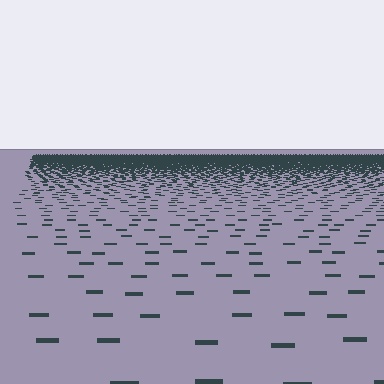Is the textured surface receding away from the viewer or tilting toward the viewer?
The surface is receding away from the viewer. Texture elements get smaller and denser toward the top.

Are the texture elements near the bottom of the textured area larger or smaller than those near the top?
Larger. Near the bottom, elements are closer to the viewer and appear at a bigger on-screen size.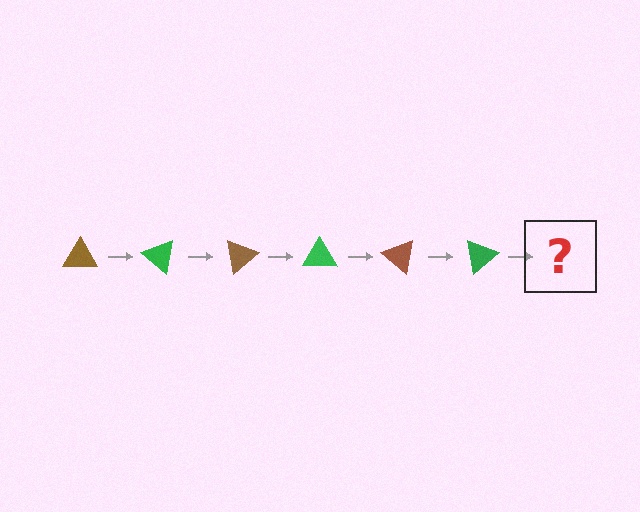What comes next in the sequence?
The next element should be a brown triangle, rotated 240 degrees from the start.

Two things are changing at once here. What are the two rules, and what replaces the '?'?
The two rules are that it rotates 40 degrees each step and the color cycles through brown and green. The '?' should be a brown triangle, rotated 240 degrees from the start.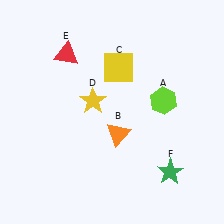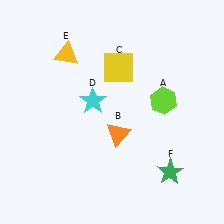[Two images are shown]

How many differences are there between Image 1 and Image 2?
There are 2 differences between the two images.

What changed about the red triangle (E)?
In Image 1, E is red. In Image 2, it changed to yellow.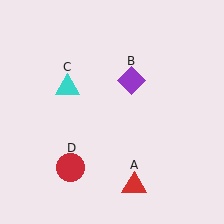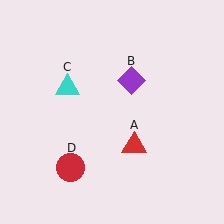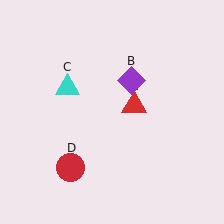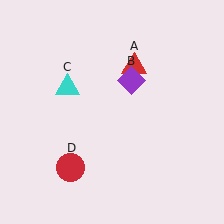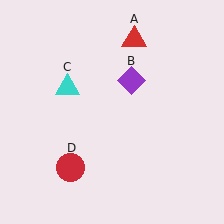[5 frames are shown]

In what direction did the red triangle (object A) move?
The red triangle (object A) moved up.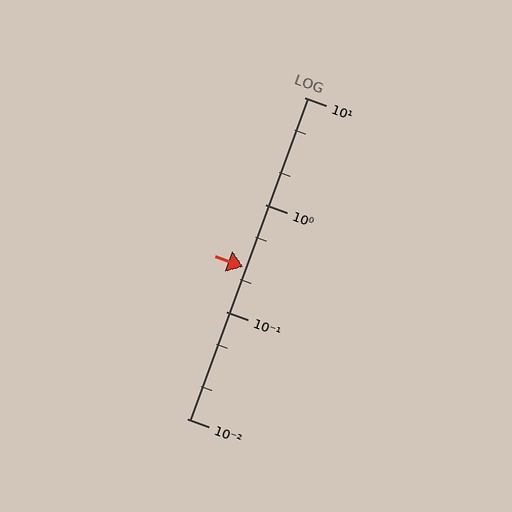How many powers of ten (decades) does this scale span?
The scale spans 3 decades, from 0.01 to 10.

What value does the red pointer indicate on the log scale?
The pointer indicates approximately 0.26.